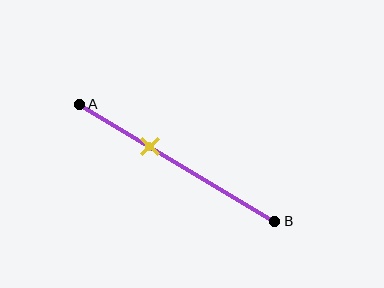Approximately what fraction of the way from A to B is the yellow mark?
The yellow mark is approximately 35% of the way from A to B.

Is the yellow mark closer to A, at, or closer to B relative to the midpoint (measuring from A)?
The yellow mark is closer to point A than the midpoint of segment AB.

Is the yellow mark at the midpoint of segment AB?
No, the mark is at about 35% from A, not at the 50% midpoint.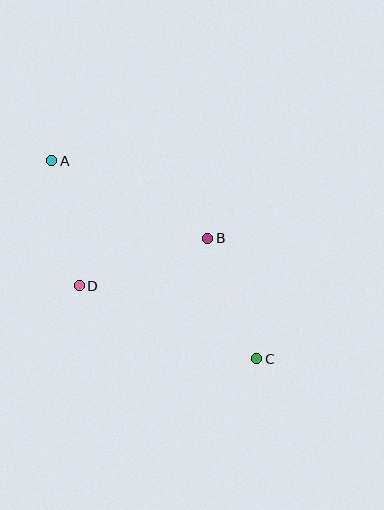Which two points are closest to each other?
Points A and D are closest to each other.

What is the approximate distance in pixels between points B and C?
The distance between B and C is approximately 130 pixels.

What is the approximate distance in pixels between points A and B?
The distance between A and B is approximately 174 pixels.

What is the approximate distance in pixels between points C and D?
The distance between C and D is approximately 192 pixels.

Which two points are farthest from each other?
Points A and C are farthest from each other.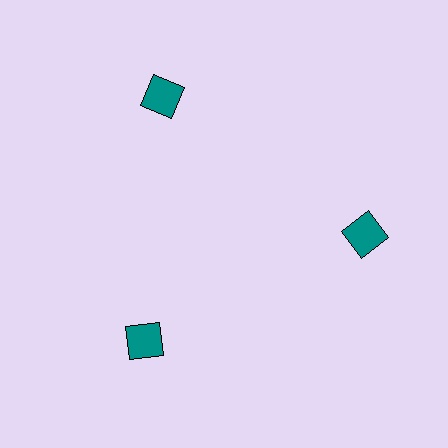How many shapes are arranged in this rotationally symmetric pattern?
There are 3 shapes, arranged in 3 groups of 1.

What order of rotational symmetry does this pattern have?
This pattern has 3-fold rotational symmetry.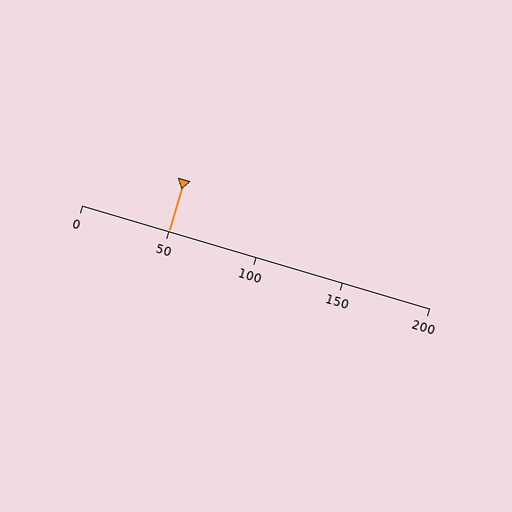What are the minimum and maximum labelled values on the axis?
The axis runs from 0 to 200.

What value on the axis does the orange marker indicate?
The marker indicates approximately 50.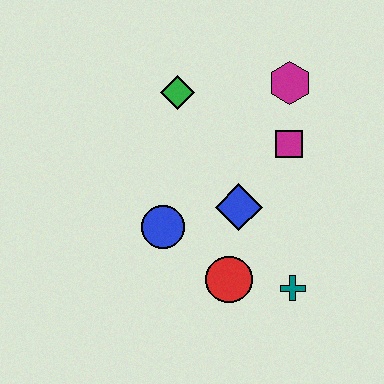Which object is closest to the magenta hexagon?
The magenta square is closest to the magenta hexagon.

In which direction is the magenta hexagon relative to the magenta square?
The magenta hexagon is above the magenta square.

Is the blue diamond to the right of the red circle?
Yes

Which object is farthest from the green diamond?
The teal cross is farthest from the green diamond.